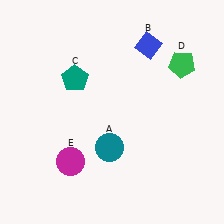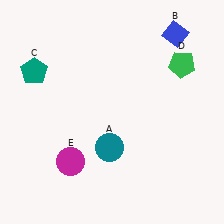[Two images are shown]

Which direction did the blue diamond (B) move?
The blue diamond (B) moved right.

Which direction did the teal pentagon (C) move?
The teal pentagon (C) moved left.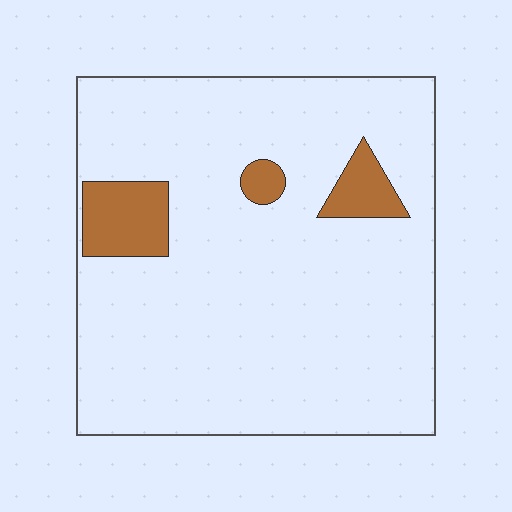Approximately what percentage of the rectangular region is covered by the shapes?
Approximately 10%.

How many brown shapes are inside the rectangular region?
3.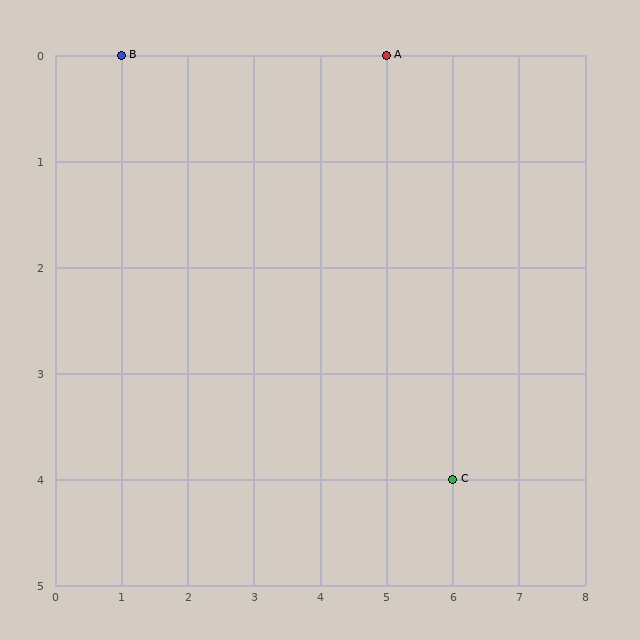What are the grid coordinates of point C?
Point C is at grid coordinates (6, 4).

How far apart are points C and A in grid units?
Points C and A are 1 column and 4 rows apart (about 4.1 grid units diagonally).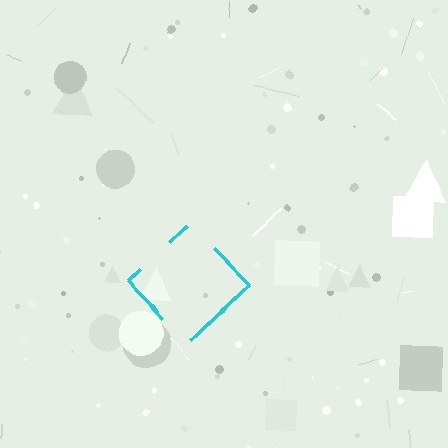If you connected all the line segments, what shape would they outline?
They would outline a diamond.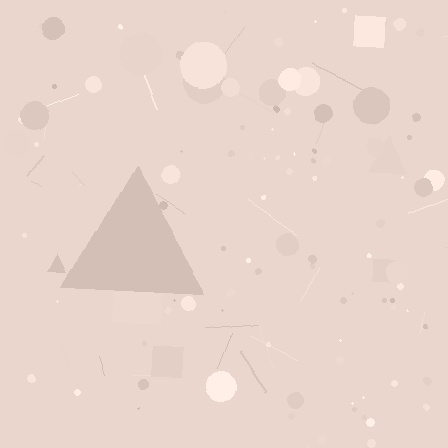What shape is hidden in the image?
A triangle is hidden in the image.